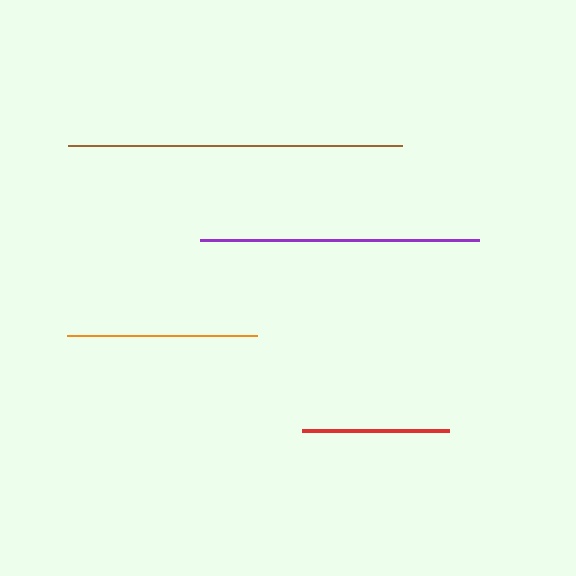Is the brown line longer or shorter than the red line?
The brown line is longer than the red line.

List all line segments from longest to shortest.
From longest to shortest: brown, purple, orange, red.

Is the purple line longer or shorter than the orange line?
The purple line is longer than the orange line.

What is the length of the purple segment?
The purple segment is approximately 279 pixels long.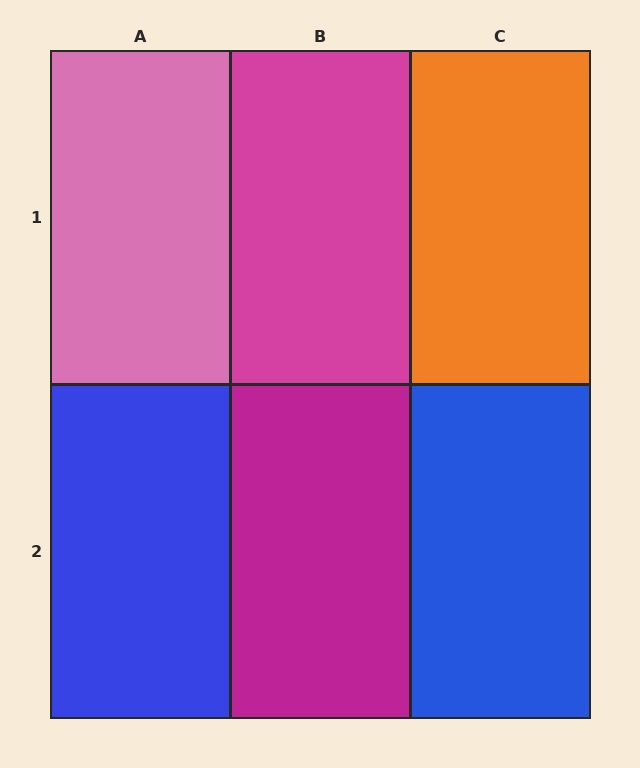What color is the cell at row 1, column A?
Pink.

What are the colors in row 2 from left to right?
Blue, magenta, blue.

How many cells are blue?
2 cells are blue.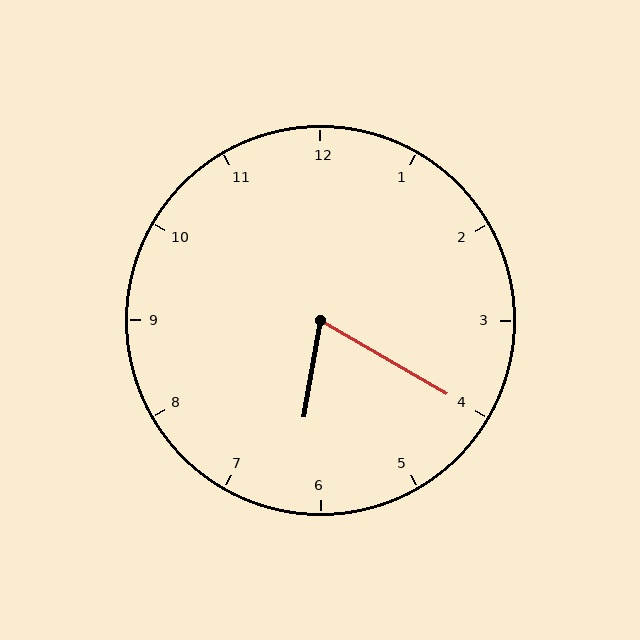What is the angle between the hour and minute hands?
Approximately 70 degrees.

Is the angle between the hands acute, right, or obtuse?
It is acute.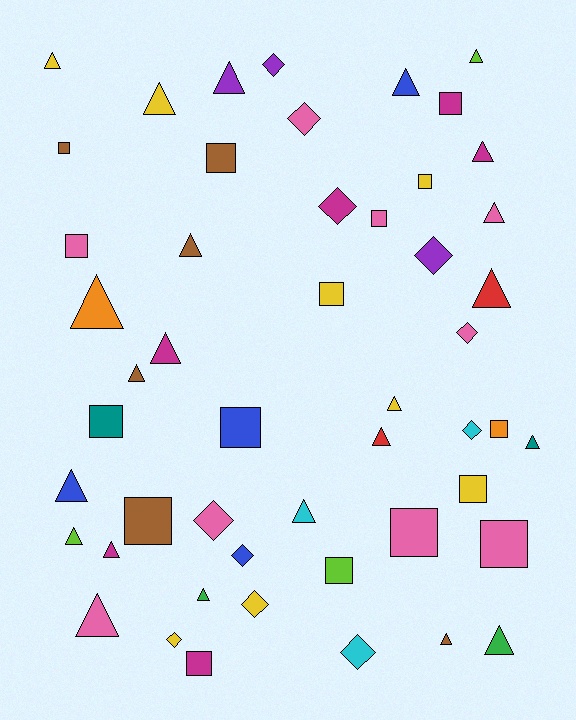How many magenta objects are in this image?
There are 6 magenta objects.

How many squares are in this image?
There are 16 squares.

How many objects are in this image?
There are 50 objects.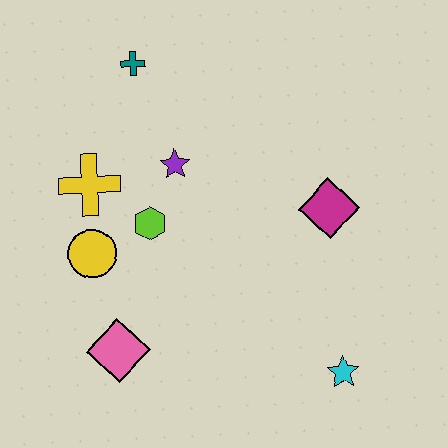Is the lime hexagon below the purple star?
Yes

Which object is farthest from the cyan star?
The teal cross is farthest from the cyan star.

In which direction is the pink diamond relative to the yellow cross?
The pink diamond is below the yellow cross.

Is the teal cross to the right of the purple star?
No